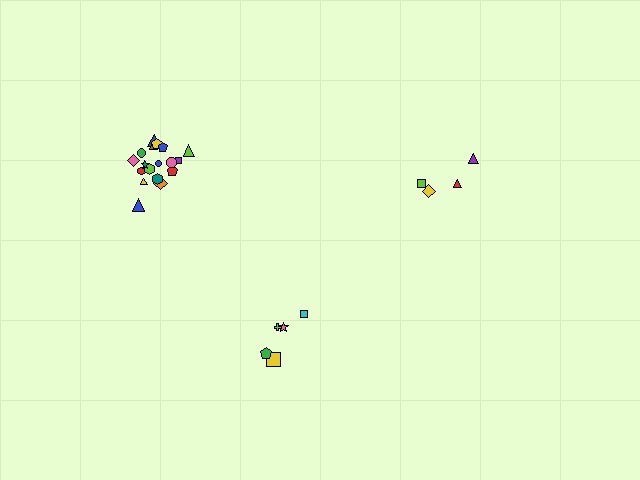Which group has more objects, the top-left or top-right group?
The top-left group.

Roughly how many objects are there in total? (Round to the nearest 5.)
Roughly 25 objects in total.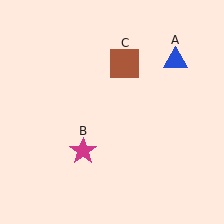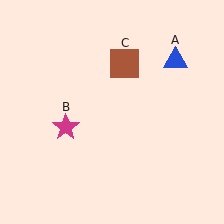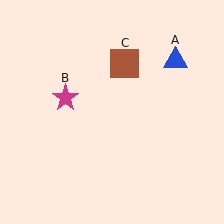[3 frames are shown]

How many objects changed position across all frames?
1 object changed position: magenta star (object B).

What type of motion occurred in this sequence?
The magenta star (object B) rotated clockwise around the center of the scene.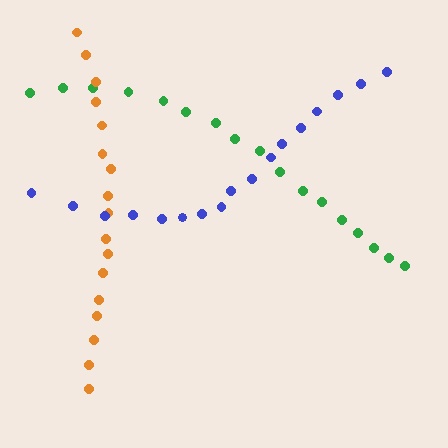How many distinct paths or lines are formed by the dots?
There are 3 distinct paths.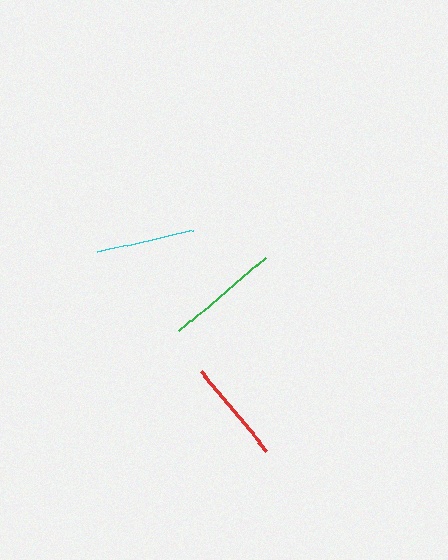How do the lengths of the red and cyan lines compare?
The red and cyan lines are approximately the same length.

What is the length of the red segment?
The red segment is approximately 103 pixels long.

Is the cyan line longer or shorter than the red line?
The red line is longer than the cyan line.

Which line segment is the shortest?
The cyan line is the shortest at approximately 98 pixels.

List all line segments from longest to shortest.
From longest to shortest: green, red, cyan.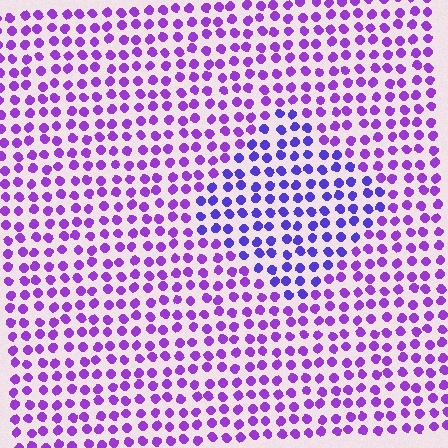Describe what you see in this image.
The image is filled with small purple elements in a uniform arrangement. A diamond-shaped region is visible where the elements are tinted to a slightly different hue, forming a subtle color boundary.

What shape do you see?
I see a diamond.